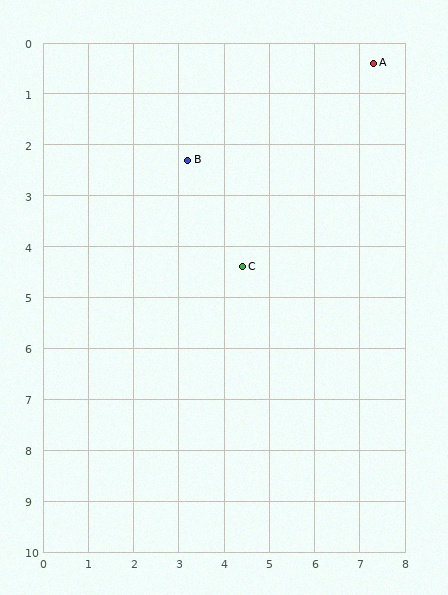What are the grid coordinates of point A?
Point A is at approximately (7.3, 0.4).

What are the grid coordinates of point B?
Point B is at approximately (3.2, 2.3).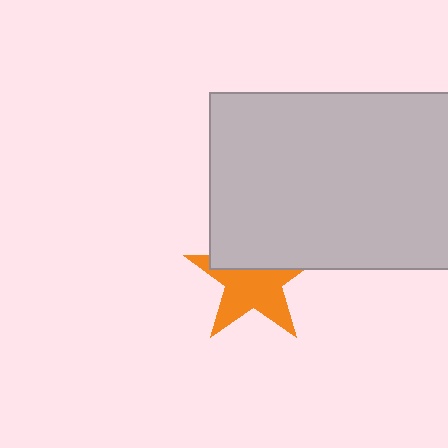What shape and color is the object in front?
The object in front is a light gray rectangle.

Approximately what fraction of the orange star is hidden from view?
Roughly 38% of the orange star is hidden behind the light gray rectangle.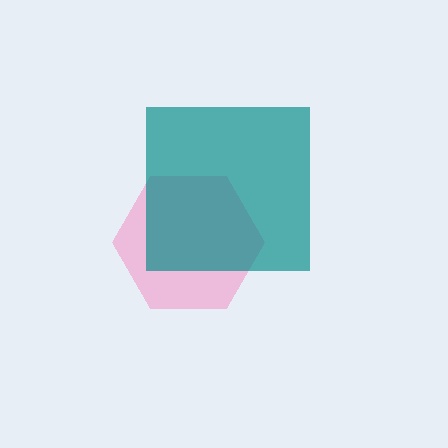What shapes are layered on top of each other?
The layered shapes are: a pink hexagon, a teal square.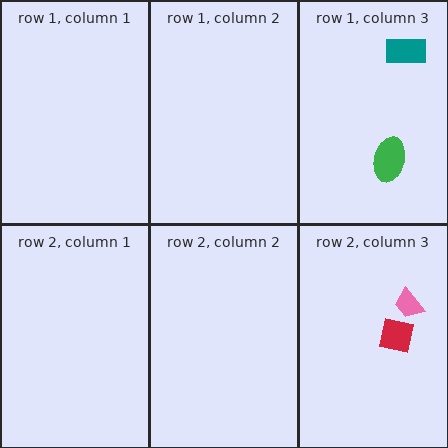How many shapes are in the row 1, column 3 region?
2.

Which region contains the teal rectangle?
The row 1, column 3 region.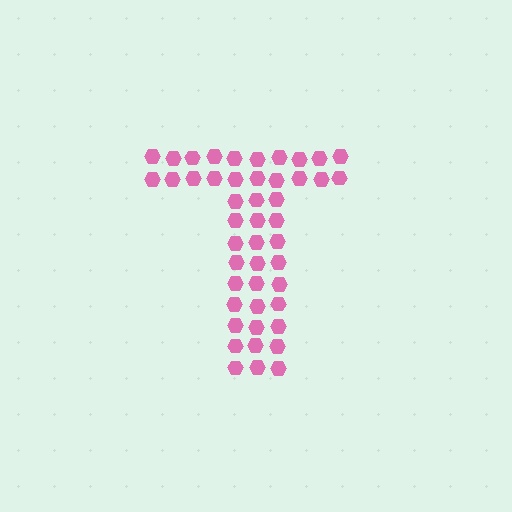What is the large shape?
The large shape is the letter T.